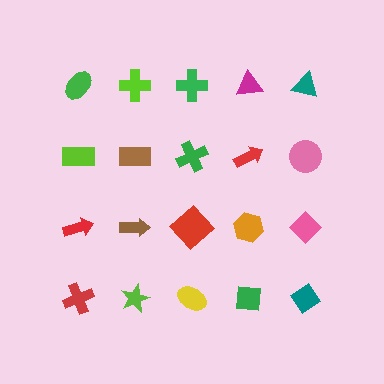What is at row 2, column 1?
A lime rectangle.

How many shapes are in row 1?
5 shapes.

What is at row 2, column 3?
A green cross.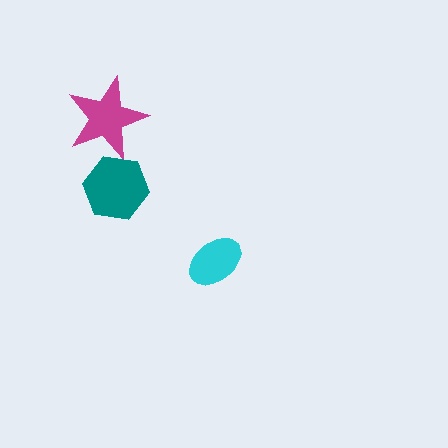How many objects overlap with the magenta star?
1 object overlaps with the magenta star.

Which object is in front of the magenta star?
The teal hexagon is in front of the magenta star.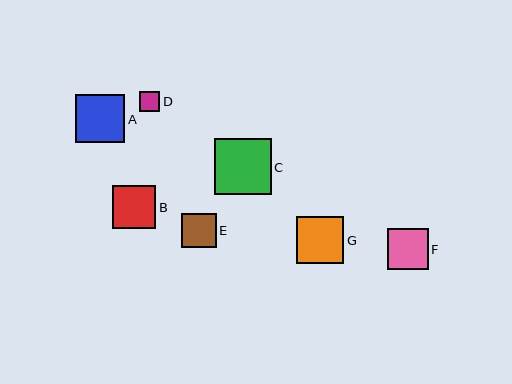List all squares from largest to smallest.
From largest to smallest: C, A, G, B, F, E, D.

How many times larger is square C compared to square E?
Square C is approximately 1.6 times the size of square E.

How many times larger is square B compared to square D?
Square B is approximately 2.2 times the size of square D.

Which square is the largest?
Square C is the largest with a size of approximately 57 pixels.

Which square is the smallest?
Square D is the smallest with a size of approximately 20 pixels.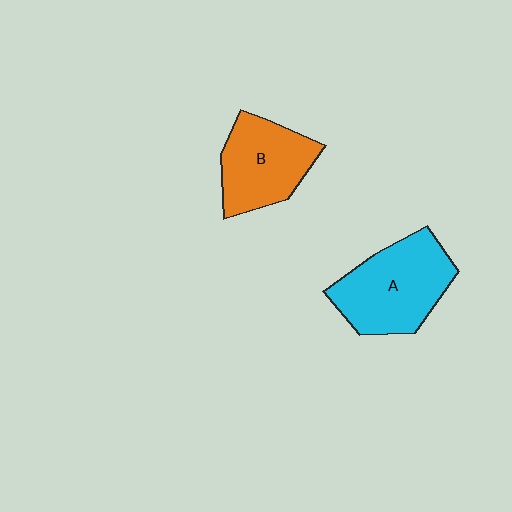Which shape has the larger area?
Shape A (cyan).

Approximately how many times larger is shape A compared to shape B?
Approximately 1.2 times.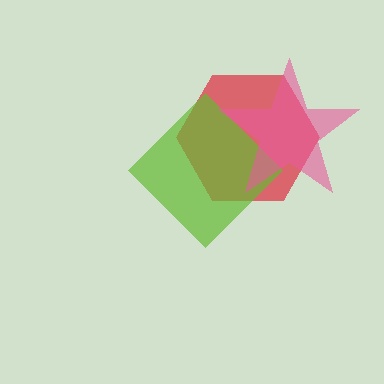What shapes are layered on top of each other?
The layered shapes are: a red hexagon, a lime diamond, a pink star.